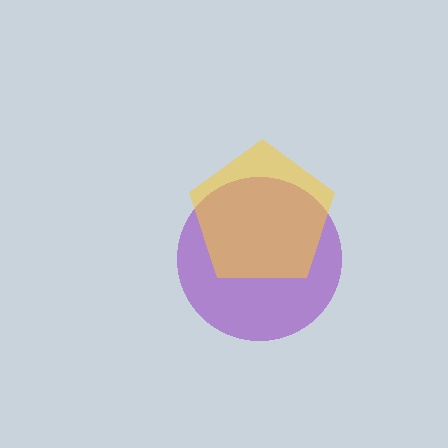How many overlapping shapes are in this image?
There are 2 overlapping shapes in the image.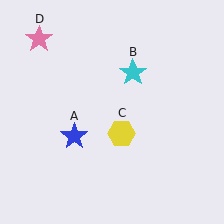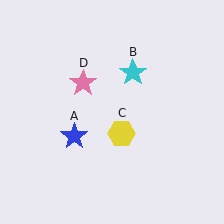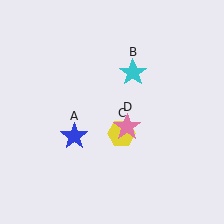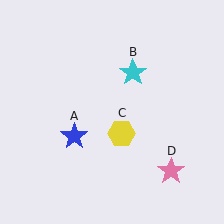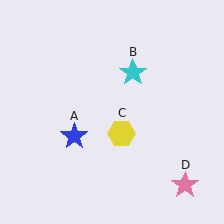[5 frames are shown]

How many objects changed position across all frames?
1 object changed position: pink star (object D).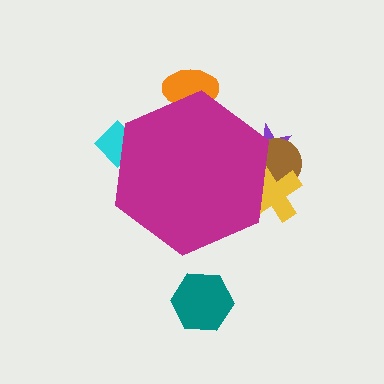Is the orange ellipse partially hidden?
Yes, the orange ellipse is partially hidden behind the magenta hexagon.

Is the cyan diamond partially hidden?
Yes, the cyan diamond is partially hidden behind the magenta hexagon.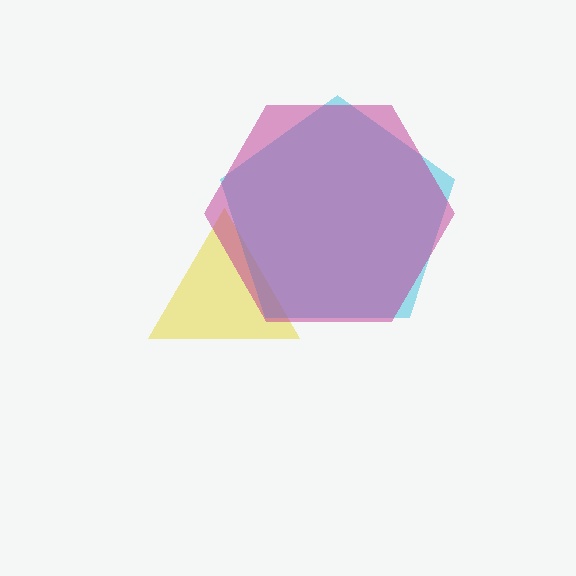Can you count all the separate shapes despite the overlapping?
Yes, there are 3 separate shapes.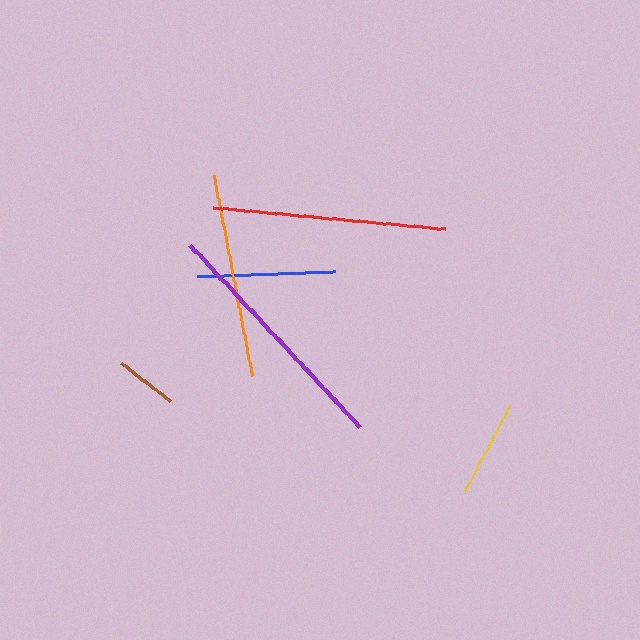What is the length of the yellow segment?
The yellow segment is approximately 96 pixels long.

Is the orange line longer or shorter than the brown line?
The orange line is longer than the brown line.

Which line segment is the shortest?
The brown line is the shortest at approximately 61 pixels.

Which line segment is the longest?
The purple line is the longest at approximately 249 pixels.